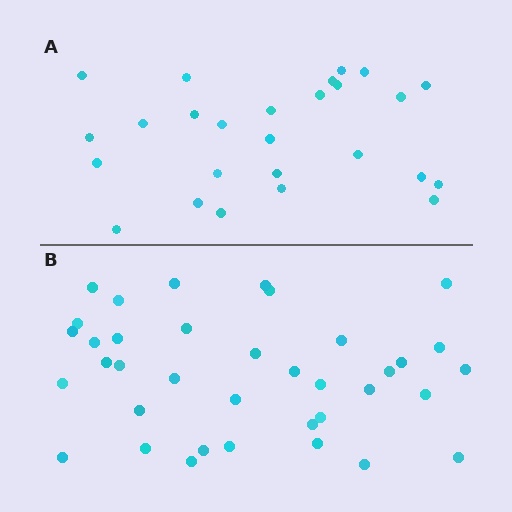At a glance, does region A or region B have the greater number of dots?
Region B (the bottom region) has more dots.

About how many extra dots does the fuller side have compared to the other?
Region B has roughly 12 or so more dots than region A.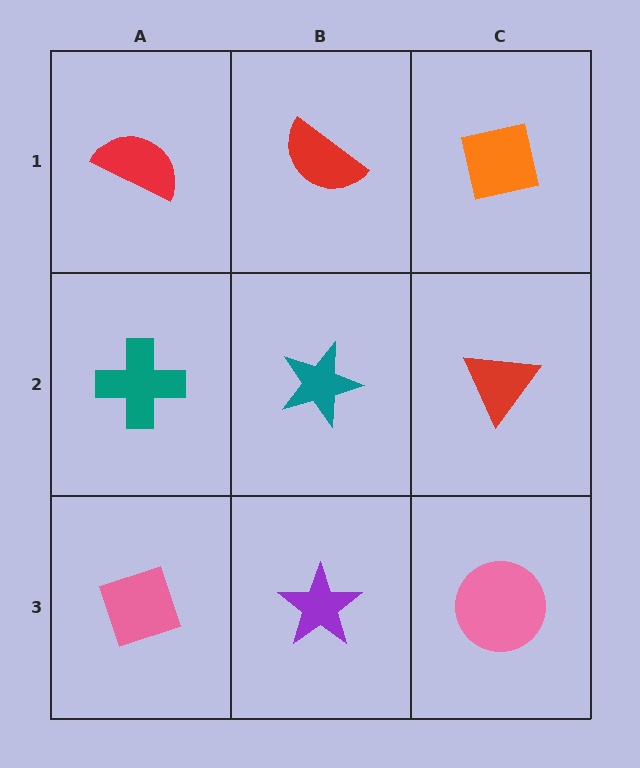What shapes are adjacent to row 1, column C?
A red triangle (row 2, column C), a red semicircle (row 1, column B).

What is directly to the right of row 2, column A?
A teal star.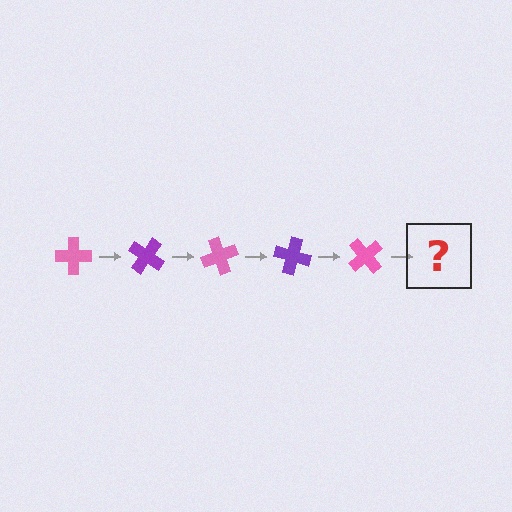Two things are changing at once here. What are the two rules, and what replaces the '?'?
The two rules are that it rotates 35 degrees each step and the color cycles through pink and purple. The '?' should be a purple cross, rotated 175 degrees from the start.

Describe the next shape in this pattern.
It should be a purple cross, rotated 175 degrees from the start.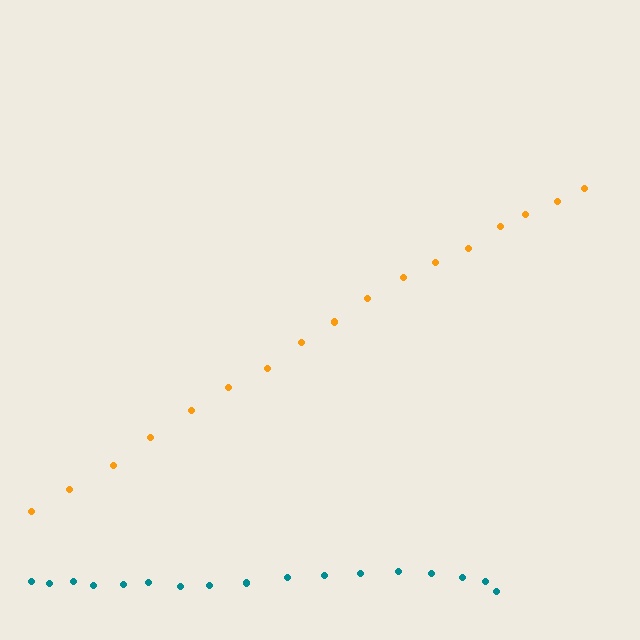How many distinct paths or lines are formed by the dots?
There are 2 distinct paths.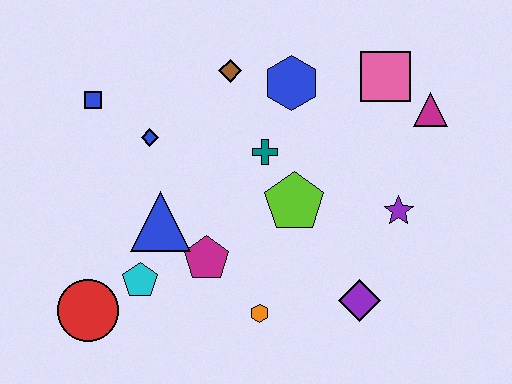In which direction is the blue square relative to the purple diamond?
The blue square is to the left of the purple diamond.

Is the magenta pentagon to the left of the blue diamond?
No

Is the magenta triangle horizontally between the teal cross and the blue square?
No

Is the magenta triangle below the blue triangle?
No